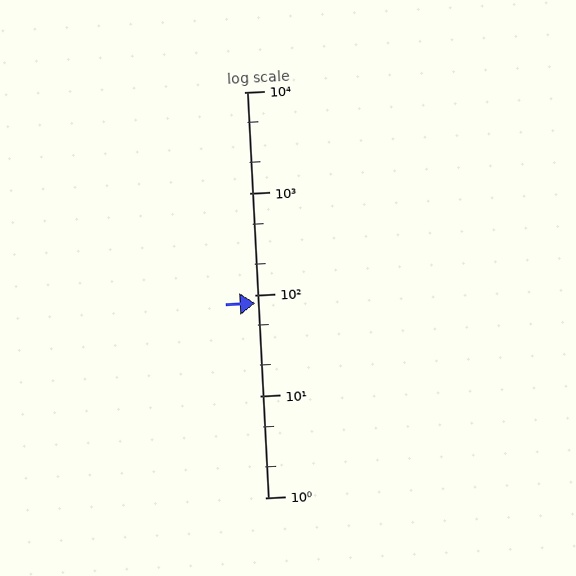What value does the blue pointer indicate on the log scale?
The pointer indicates approximately 82.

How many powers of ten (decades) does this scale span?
The scale spans 4 decades, from 1 to 10000.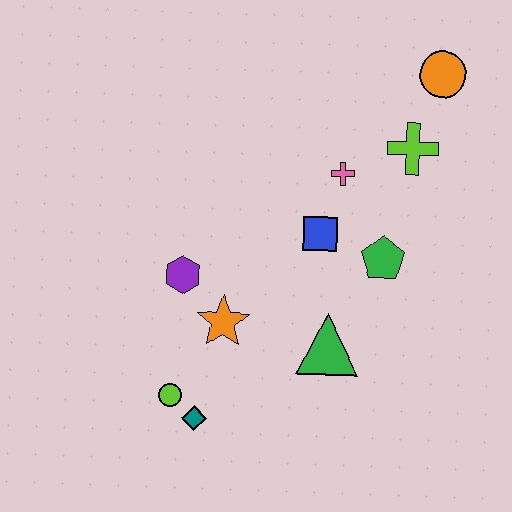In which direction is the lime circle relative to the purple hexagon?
The lime circle is below the purple hexagon.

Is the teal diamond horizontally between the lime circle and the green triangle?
Yes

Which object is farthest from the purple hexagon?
The orange circle is farthest from the purple hexagon.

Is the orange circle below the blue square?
No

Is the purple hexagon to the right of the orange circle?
No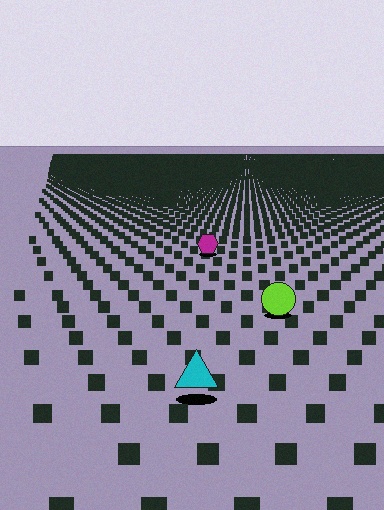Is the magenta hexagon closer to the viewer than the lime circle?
No. The lime circle is closer — you can tell from the texture gradient: the ground texture is coarser near it.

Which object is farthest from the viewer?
The magenta hexagon is farthest from the viewer. It appears smaller and the ground texture around it is denser.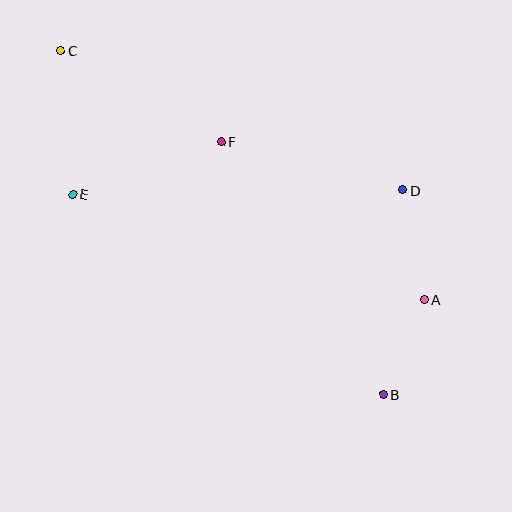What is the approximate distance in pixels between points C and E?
The distance between C and E is approximately 144 pixels.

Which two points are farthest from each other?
Points B and C are farthest from each other.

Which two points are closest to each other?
Points A and B are closest to each other.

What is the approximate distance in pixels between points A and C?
The distance between A and C is approximately 441 pixels.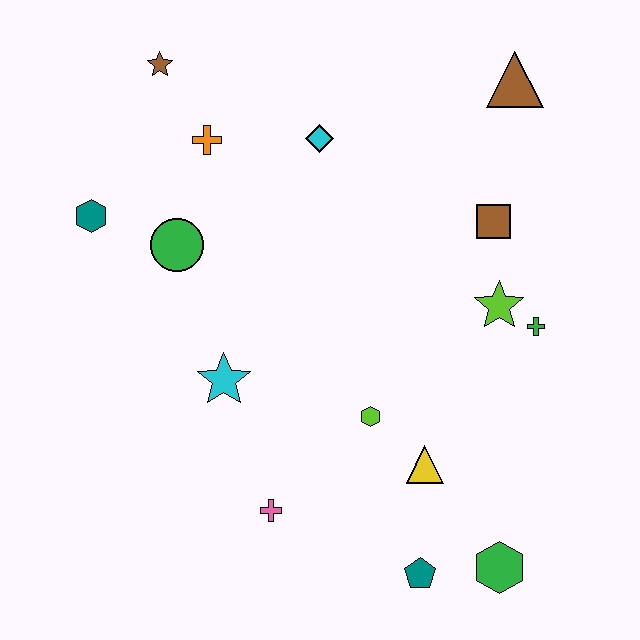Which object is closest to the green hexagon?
The teal pentagon is closest to the green hexagon.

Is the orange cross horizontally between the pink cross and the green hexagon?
No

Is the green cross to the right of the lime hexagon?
Yes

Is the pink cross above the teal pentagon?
Yes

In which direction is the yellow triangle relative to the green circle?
The yellow triangle is to the right of the green circle.